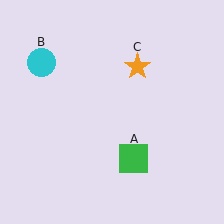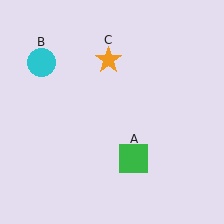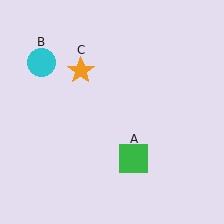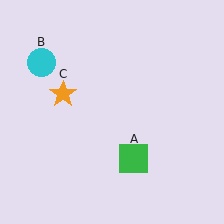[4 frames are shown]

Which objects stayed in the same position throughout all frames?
Green square (object A) and cyan circle (object B) remained stationary.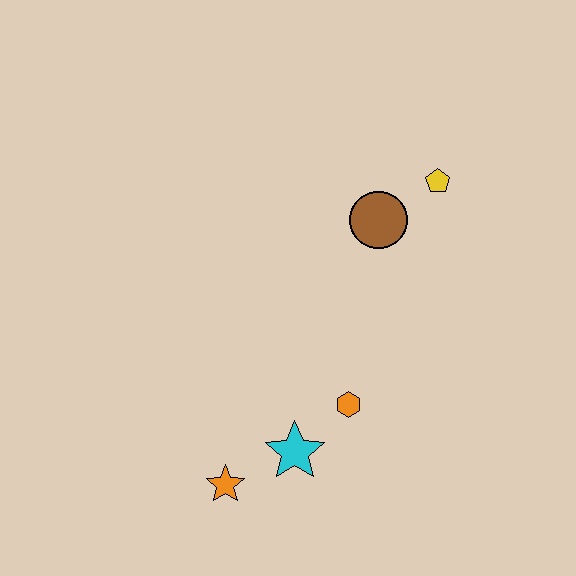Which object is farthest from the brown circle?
The orange star is farthest from the brown circle.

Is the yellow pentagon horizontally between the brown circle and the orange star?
No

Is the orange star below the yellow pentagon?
Yes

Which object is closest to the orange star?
The cyan star is closest to the orange star.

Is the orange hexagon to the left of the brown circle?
Yes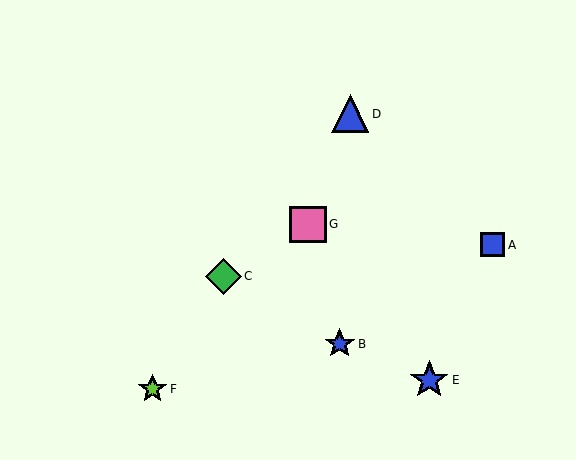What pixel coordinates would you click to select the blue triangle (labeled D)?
Click at (350, 114) to select the blue triangle D.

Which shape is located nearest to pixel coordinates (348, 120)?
The blue triangle (labeled D) at (350, 114) is nearest to that location.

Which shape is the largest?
The blue star (labeled E) is the largest.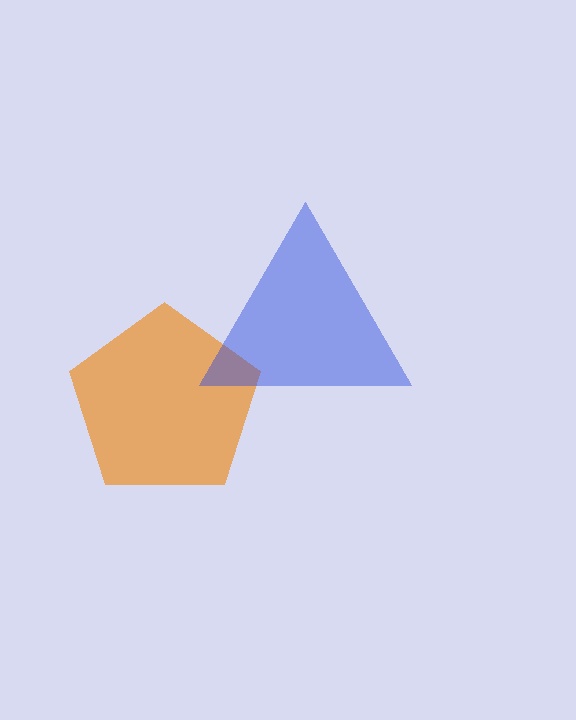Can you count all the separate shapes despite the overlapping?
Yes, there are 2 separate shapes.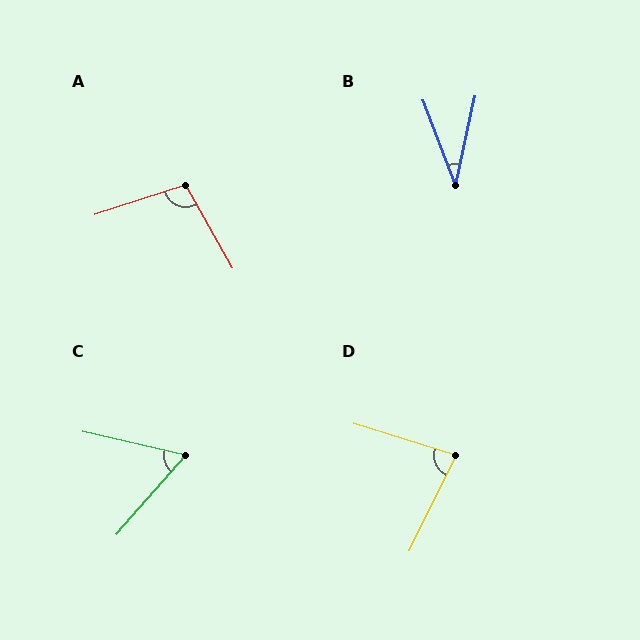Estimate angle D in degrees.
Approximately 81 degrees.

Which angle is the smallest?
B, at approximately 33 degrees.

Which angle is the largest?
A, at approximately 102 degrees.